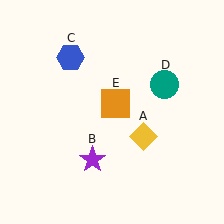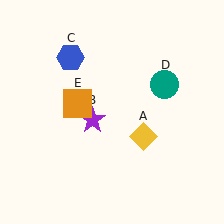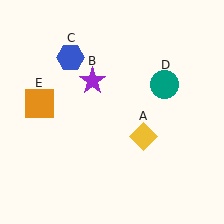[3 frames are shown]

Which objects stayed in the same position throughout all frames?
Yellow diamond (object A) and blue hexagon (object C) and teal circle (object D) remained stationary.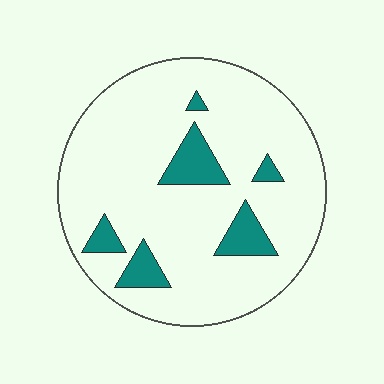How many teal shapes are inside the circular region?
6.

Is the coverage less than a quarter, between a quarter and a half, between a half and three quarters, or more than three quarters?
Less than a quarter.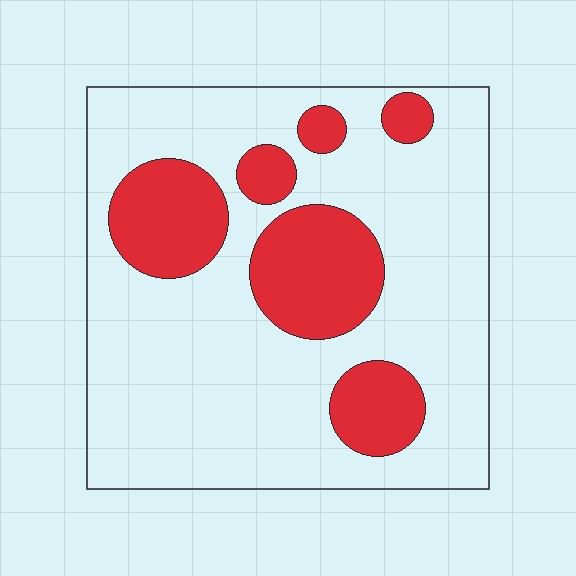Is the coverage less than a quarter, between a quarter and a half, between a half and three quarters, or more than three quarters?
Less than a quarter.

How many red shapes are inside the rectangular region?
6.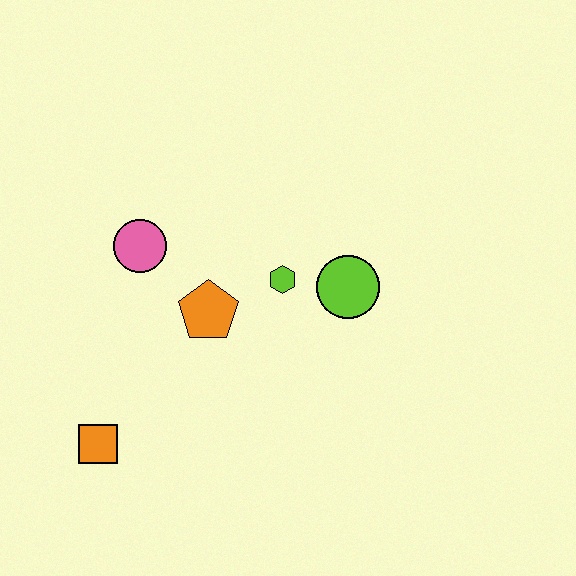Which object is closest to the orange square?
The orange pentagon is closest to the orange square.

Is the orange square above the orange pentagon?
No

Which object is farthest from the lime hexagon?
The orange square is farthest from the lime hexagon.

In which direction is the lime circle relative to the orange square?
The lime circle is to the right of the orange square.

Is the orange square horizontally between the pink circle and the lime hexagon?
No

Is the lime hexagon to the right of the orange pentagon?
Yes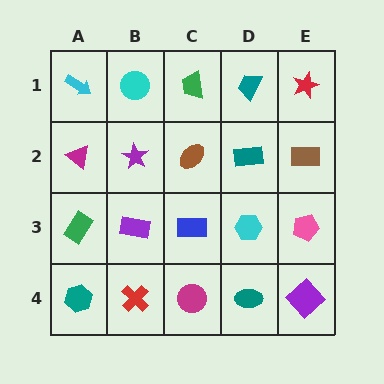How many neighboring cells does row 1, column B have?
3.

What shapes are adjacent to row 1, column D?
A teal rectangle (row 2, column D), a green trapezoid (row 1, column C), a red star (row 1, column E).